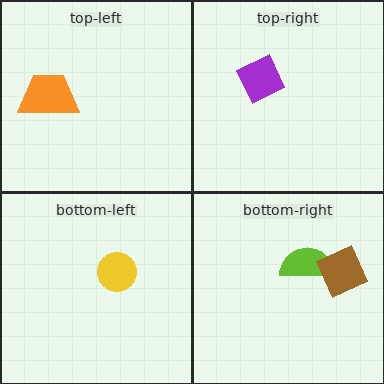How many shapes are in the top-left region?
1.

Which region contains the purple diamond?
The top-right region.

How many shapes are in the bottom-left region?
1.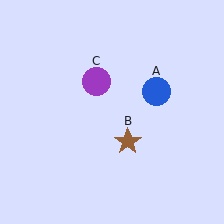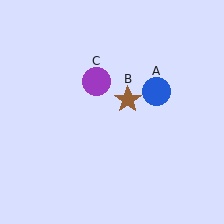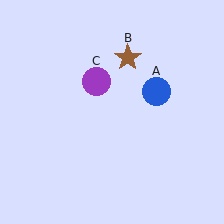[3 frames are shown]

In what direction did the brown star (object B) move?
The brown star (object B) moved up.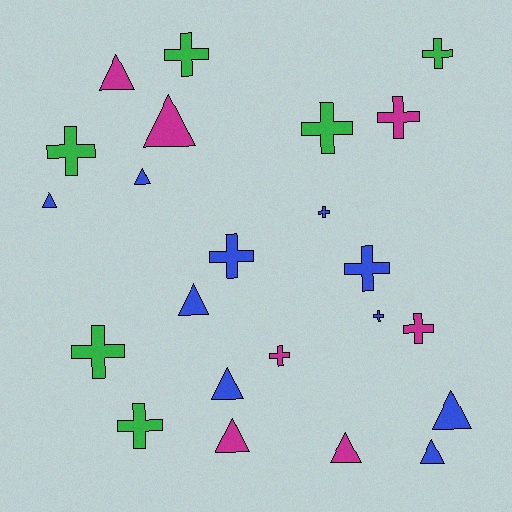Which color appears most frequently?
Blue, with 10 objects.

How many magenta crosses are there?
There are 3 magenta crosses.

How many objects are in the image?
There are 23 objects.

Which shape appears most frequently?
Cross, with 13 objects.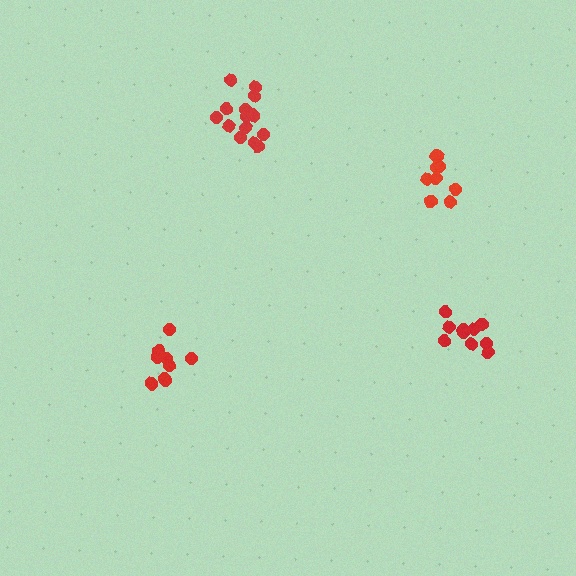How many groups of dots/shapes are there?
There are 4 groups.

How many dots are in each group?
Group 1: 9 dots, Group 2: 10 dots, Group 3: 9 dots, Group 4: 14 dots (42 total).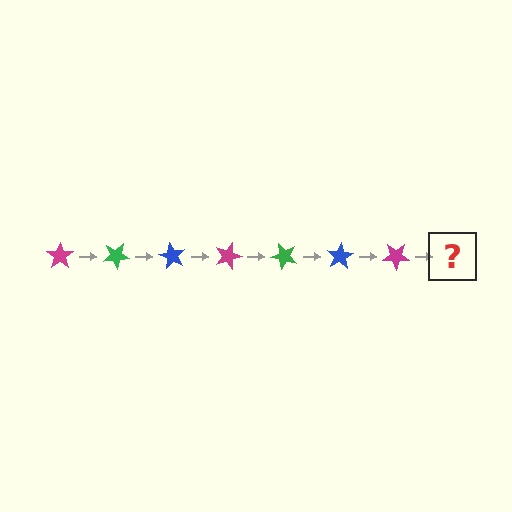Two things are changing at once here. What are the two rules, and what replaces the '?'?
The two rules are that it rotates 30 degrees each step and the color cycles through magenta, green, and blue. The '?' should be a green star, rotated 210 degrees from the start.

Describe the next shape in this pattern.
It should be a green star, rotated 210 degrees from the start.